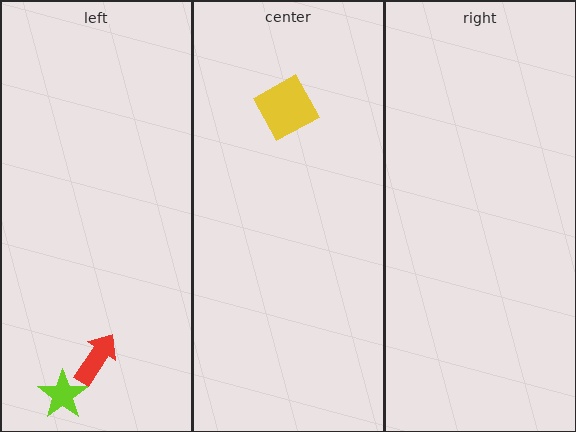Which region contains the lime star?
The left region.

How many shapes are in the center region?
1.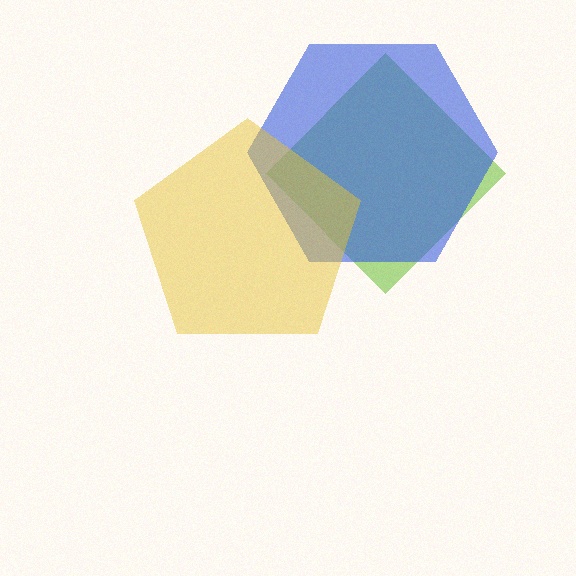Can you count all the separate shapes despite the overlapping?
Yes, there are 3 separate shapes.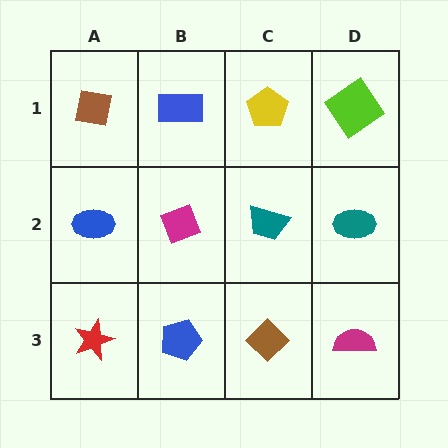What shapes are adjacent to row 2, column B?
A blue rectangle (row 1, column B), a blue pentagon (row 3, column B), a blue ellipse (row 2, column A), a teal trapezoid (row 2, column C).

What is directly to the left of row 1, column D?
A yellow pentagon.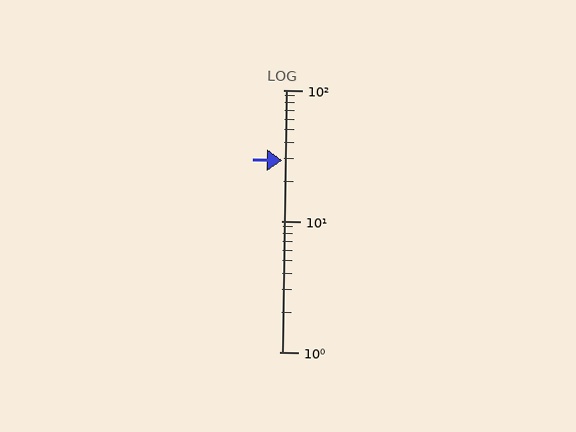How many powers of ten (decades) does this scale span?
The scale spans 2 decades, from 1 to 100.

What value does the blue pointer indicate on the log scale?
The pointer indicates approximately 29.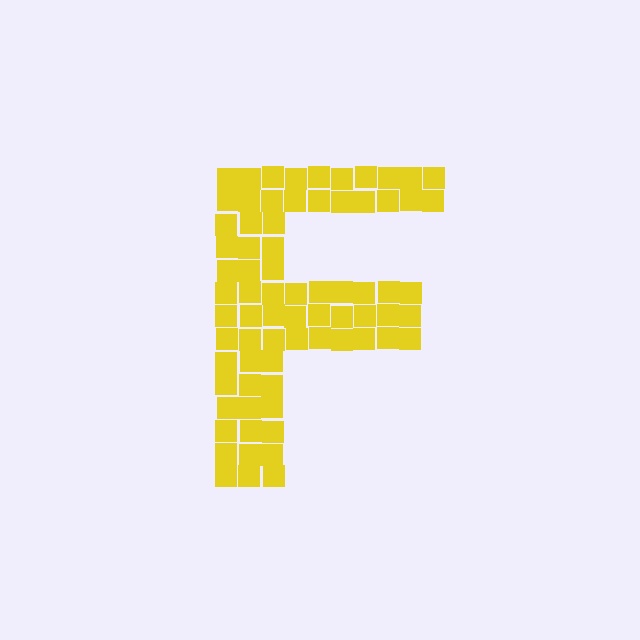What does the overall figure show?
The overall figure shows the letter F.